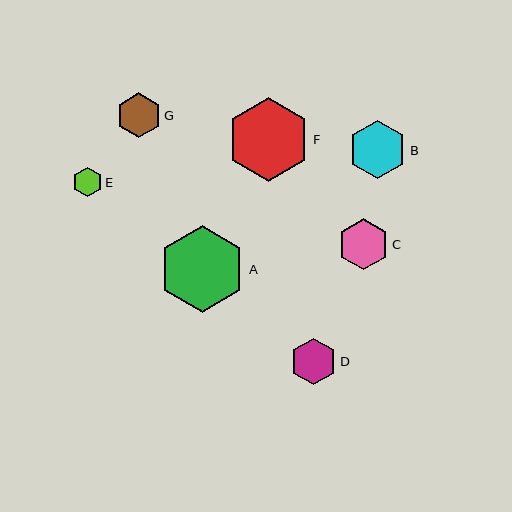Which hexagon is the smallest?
Hexagon E is the smallest with a size of approximately 30 pixels.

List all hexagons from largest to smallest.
From largest to smallest: A, F, B, C, D, G, E.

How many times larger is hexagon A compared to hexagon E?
Hexagon A is approximately 2.9 times the size of hexagon E.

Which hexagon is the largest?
Hexagon A is the largest with a size of approximately 87 pixels.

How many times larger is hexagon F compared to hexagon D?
Hexagon F is approximately 1.8 times the size of hexagon D.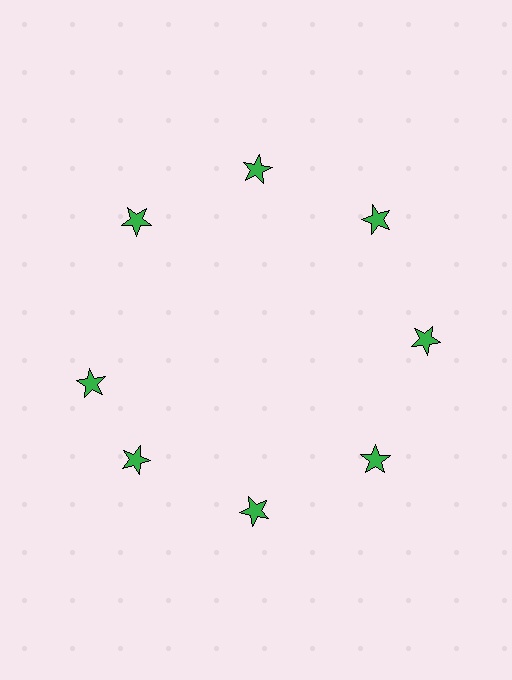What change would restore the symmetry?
The symmetry would be restored by rotating it back into even spacing with its neighbors so that all 8 stars sit at equal angles and equal distance from the center.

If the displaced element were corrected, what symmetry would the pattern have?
It would have 8-fold rotational symmetry — the pattern would map onto itself every 45 degrees.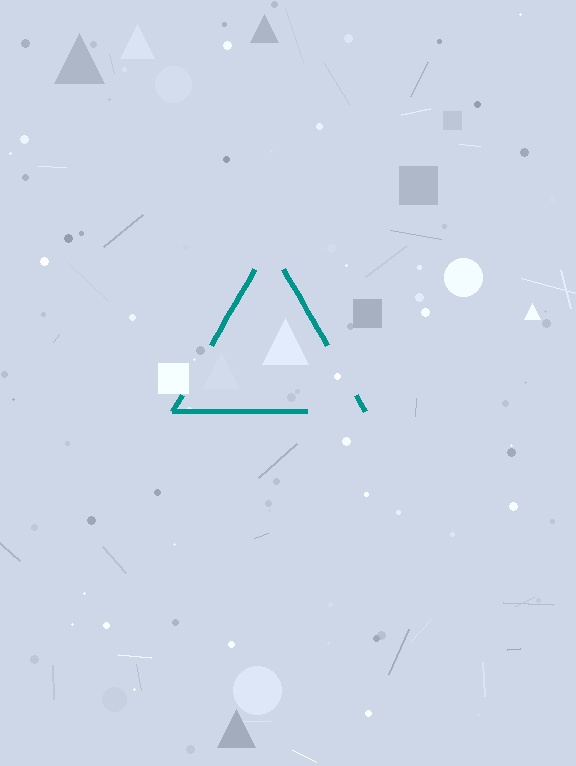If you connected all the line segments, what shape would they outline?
They would outline a triangle.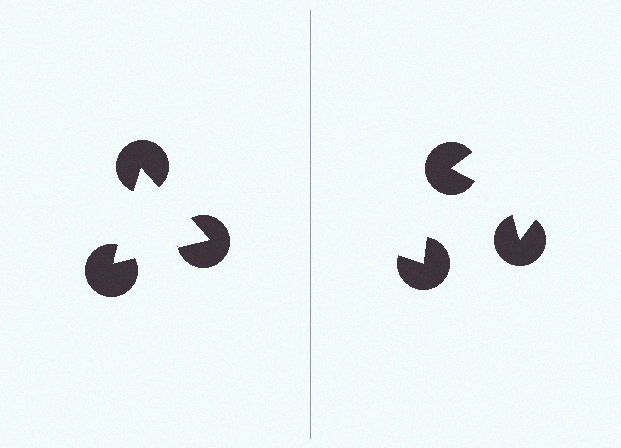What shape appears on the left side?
An illusory triangle.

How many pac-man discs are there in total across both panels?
6 — 3 on each side.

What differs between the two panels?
The pac-man discs are positioned identically on both sides; only the wedge orientations differ. On the left they align to a triangle; on the right they are misaligned.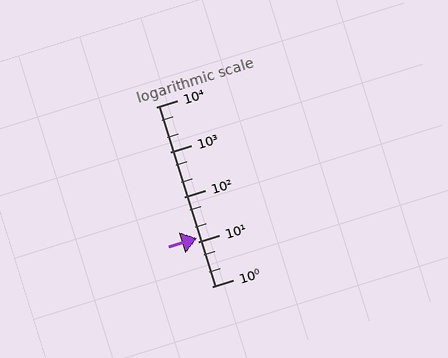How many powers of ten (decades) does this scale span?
The scale spans 4 decades, from 1 to 10000.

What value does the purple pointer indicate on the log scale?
The pointer indicates approximately 12.